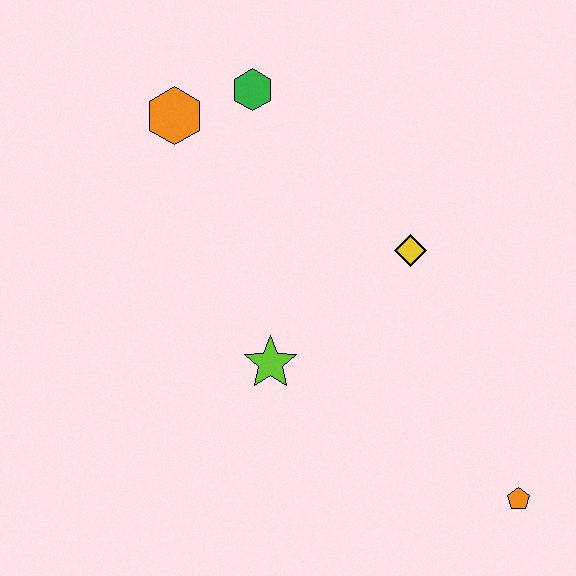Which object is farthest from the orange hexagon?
The orange pentagon is farthest from the orange hexagon.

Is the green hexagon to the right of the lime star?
No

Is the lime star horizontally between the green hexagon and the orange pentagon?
Yes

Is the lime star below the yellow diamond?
Yes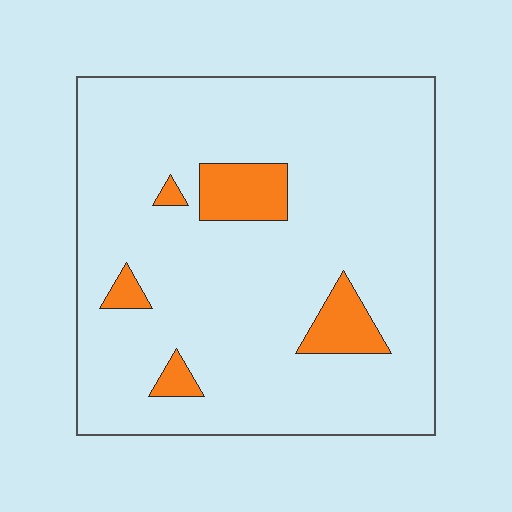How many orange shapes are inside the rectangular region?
5.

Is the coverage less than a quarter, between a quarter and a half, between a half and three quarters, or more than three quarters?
Less than a quarter.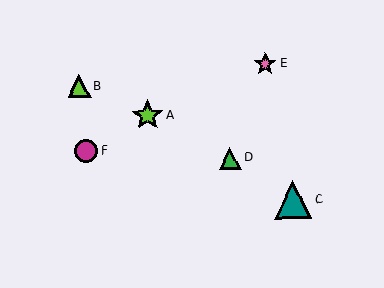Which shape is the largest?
The teal triangle (labeled C) is the largest.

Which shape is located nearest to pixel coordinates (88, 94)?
The lime triangle (labeled B) at (79, 86) is nearest to that location.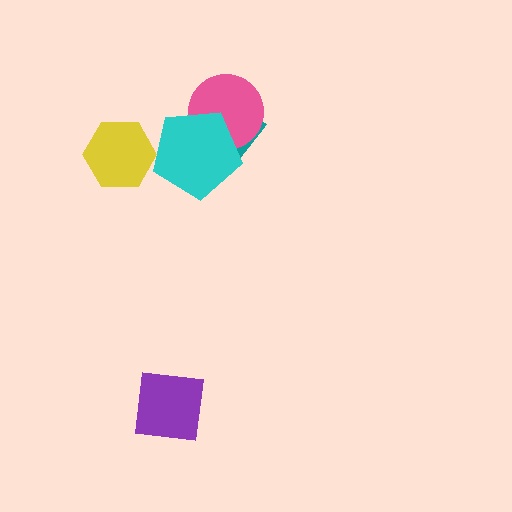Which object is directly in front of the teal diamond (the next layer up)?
The pink circle is directly in front of the teal diamond.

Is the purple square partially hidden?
No, no other shape covers it.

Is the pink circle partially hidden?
Yes, it is partially covered by another shape.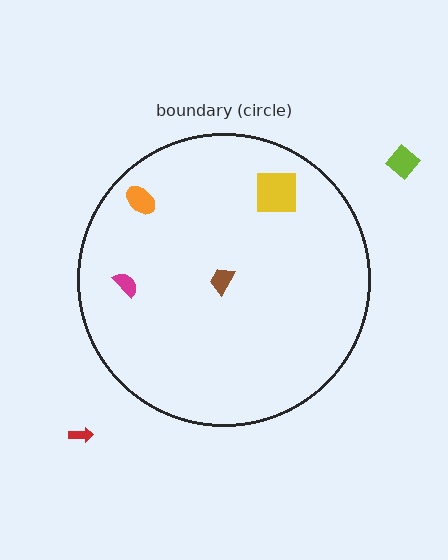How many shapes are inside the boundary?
4 inside, 2 outside.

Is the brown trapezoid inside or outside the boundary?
Inside.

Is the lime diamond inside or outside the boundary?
Outside.